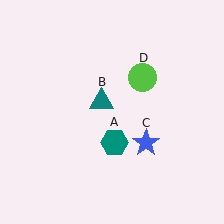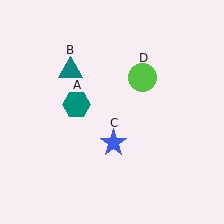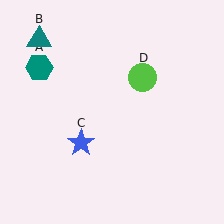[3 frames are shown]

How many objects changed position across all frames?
3 objects changed position: teal hexagon (object A), teal triangle (object B), blue star (object C).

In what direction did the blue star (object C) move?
The blue star (object C) moved left.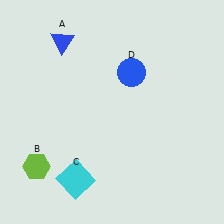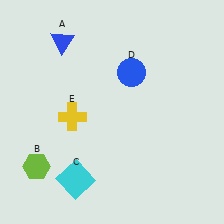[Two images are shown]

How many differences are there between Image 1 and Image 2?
There is 1 difference between the two images.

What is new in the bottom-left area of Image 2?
A yellow cross (E) was added in the bottom-left area of Image 2.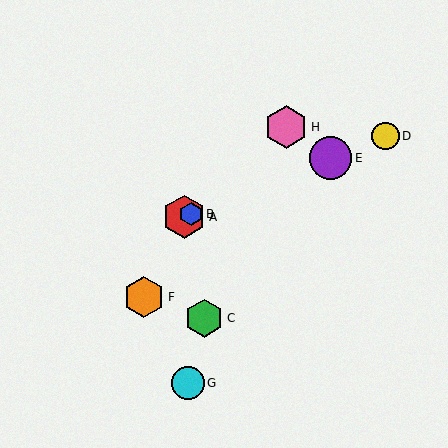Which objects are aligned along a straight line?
Objects A, B, D, E are aligned along a straight line.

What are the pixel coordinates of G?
Object G is at (188, 383).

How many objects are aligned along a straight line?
4 objects (A, B, D, E) are aligned along a straight line.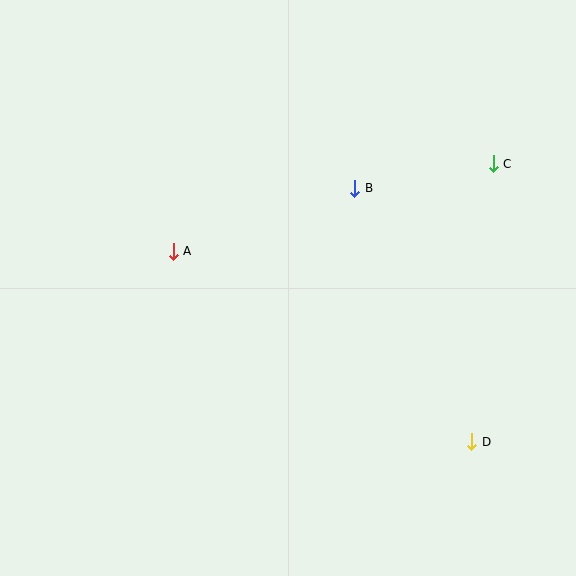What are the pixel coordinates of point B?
Point B is at (355, 188).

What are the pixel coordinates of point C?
Point C is at (493, 164).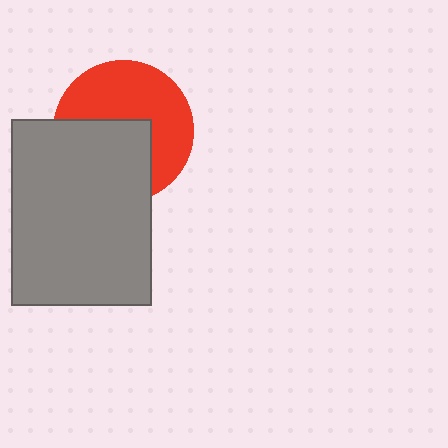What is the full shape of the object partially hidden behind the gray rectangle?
The partially hidden object is a red circle.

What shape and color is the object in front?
The object in front is a gray rectangle.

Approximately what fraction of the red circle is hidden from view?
Roughly 44% of the red circle is hidden behind the gray rectangle.